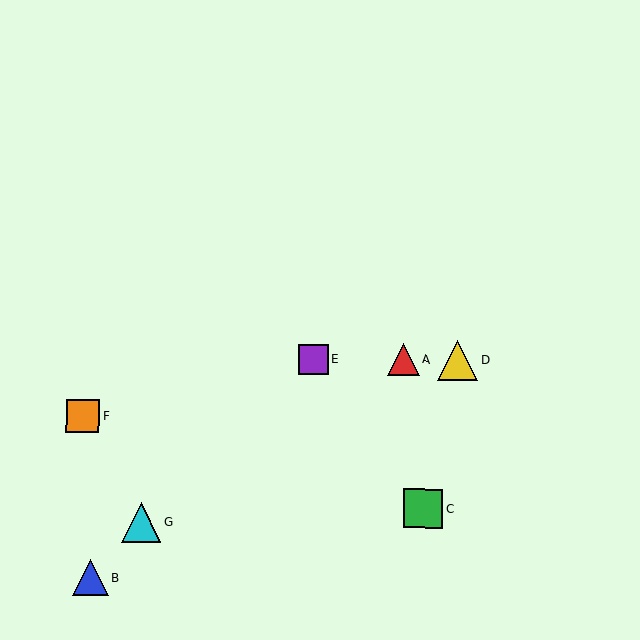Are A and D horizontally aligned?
Yes, both are at y≈360.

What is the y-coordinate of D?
Object D is at y≈360.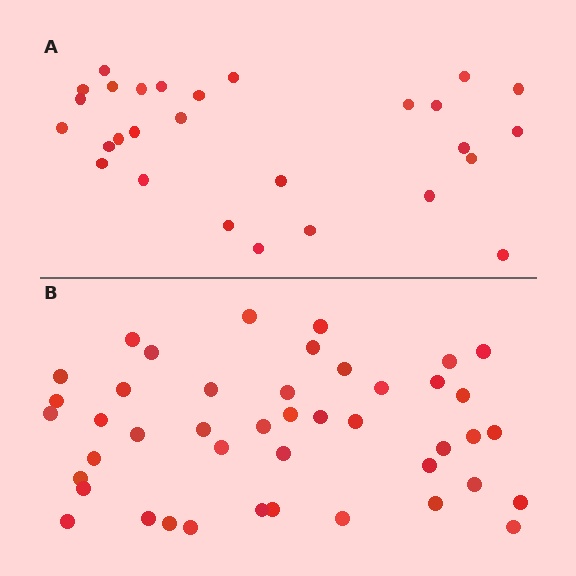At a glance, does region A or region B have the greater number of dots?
Region B (the bottom region) has more dots.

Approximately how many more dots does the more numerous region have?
Region B has approximately 15 more dots than region A.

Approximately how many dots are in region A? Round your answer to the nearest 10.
About 30 dots. (The exact count is 28, which rounds to 30.)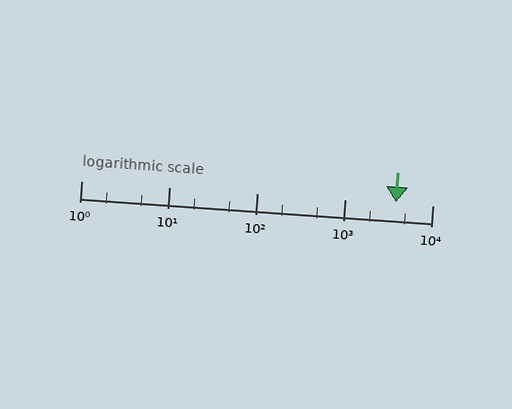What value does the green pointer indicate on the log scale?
The pointer indicates approximately 3800.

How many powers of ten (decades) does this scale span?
The scale spans 4 decades, from 1 to 10000.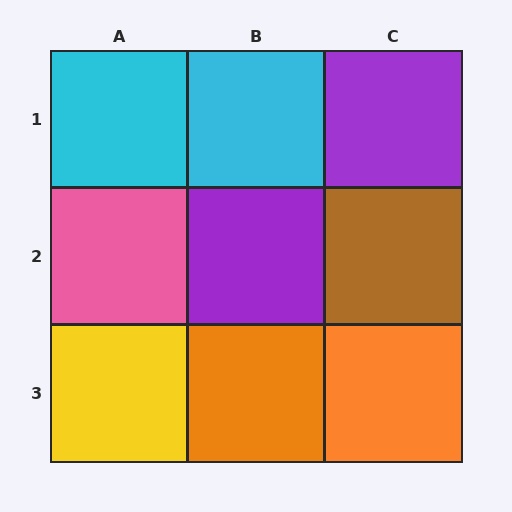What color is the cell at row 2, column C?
Brown.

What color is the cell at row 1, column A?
Cyan.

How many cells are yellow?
1 cell is yellow.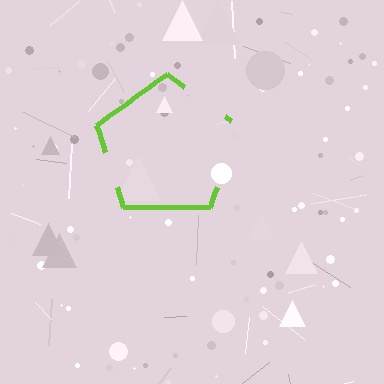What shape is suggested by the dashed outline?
The dashed outline suggests a pentagon.